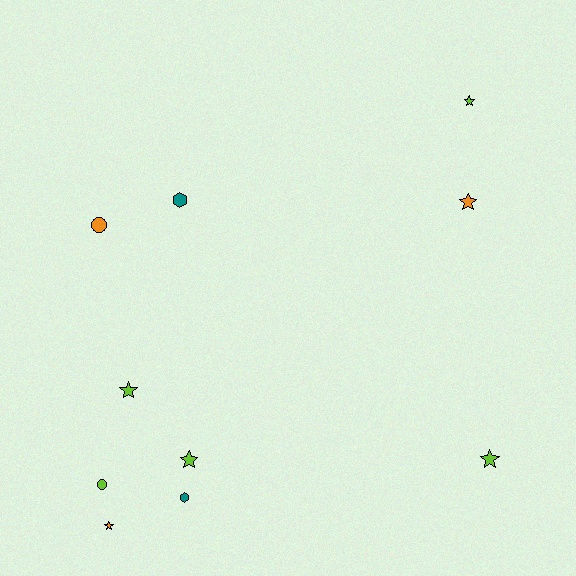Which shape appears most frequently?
Star, with 6 objects.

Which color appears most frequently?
Lime, with 5 objects.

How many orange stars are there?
There are 2 orange stars.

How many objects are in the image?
There are 10 objects.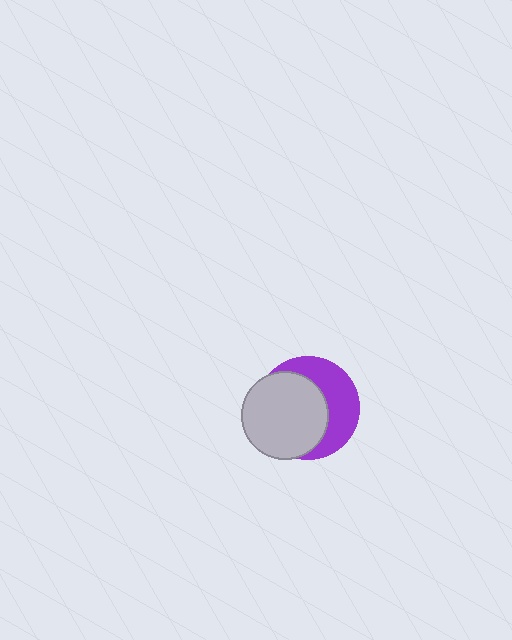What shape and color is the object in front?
The object in front is a light gray circle.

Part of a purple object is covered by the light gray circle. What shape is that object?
It is a circle.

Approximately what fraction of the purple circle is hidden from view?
Roughly 57% of the purple circle is hidden behind the light gray circle.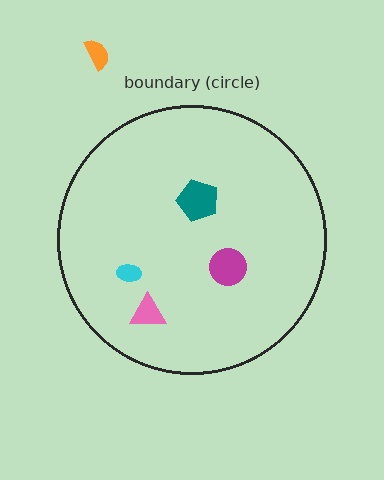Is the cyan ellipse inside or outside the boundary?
Inside.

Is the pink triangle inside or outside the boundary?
Inside.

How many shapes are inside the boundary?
4 inside, 1 outside.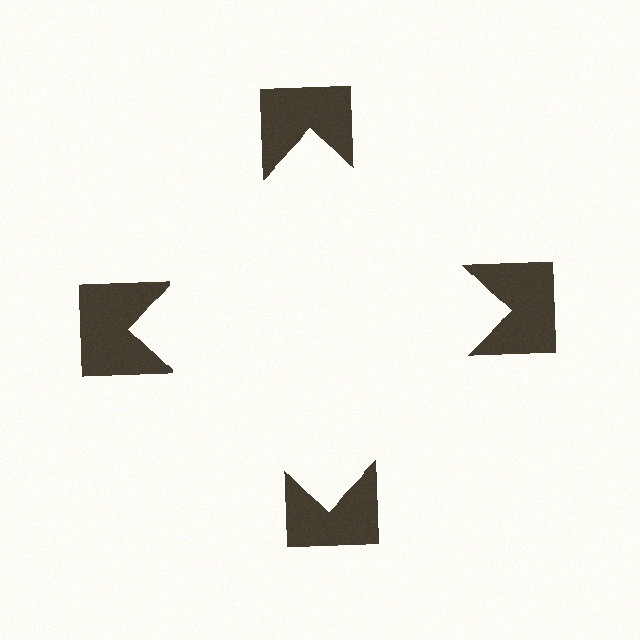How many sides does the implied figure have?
4 sides.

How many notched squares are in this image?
There are 4 — one at each vertex of the illusory square.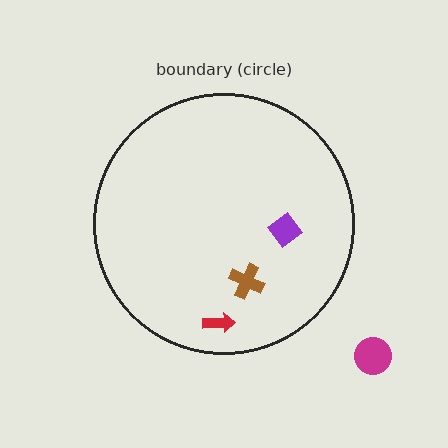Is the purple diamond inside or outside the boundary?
Inside.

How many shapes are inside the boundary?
3 inside, 1 outside.